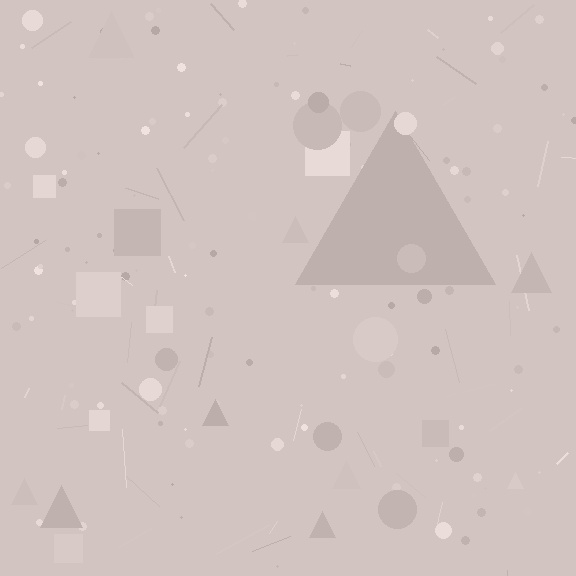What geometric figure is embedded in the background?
A triangle is embedded in the background.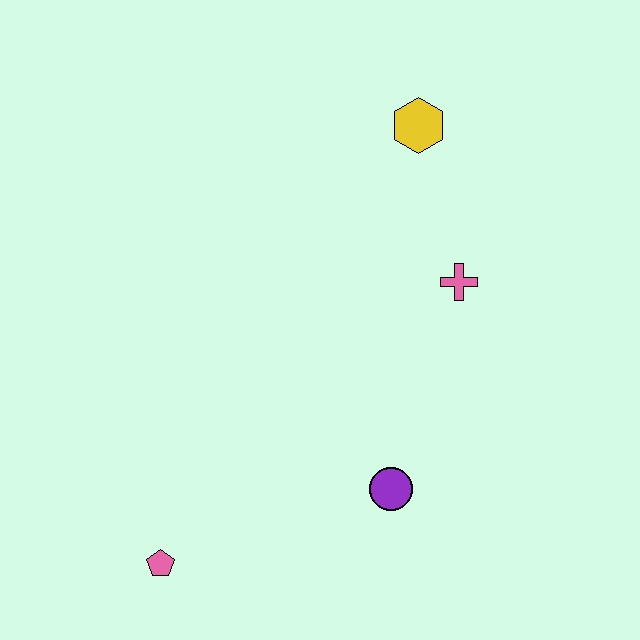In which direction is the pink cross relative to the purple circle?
The pink cross is above the purple circle.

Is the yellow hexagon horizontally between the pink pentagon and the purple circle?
No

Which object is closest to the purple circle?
The pink cross is closest to the purple circle.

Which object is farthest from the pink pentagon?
The yellow hexagon is farthest from the pink pentagon.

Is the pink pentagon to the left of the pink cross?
Yes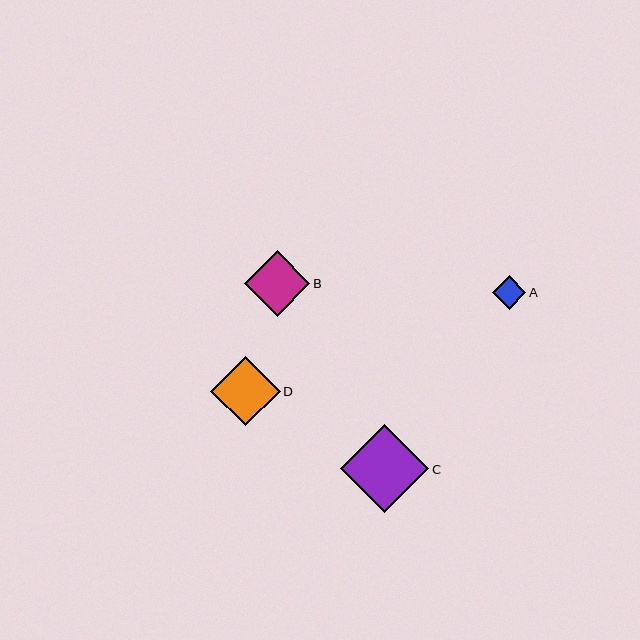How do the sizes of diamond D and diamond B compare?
Diamond D and diamond B are approximately the same size.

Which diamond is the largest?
Diamond C is the largest with a size of approximately 89 pixels.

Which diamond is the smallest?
Diamond A is the smallest with a size of approximately 34 pixels.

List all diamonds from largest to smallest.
From largest to smallest: C, D, B, A.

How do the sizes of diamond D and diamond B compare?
Diamond D and diamond B are approximately the same size.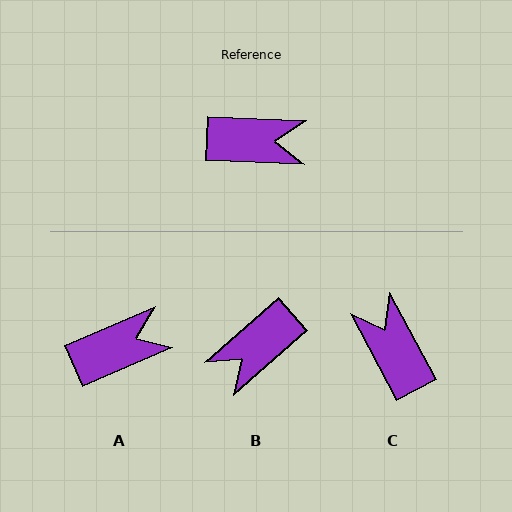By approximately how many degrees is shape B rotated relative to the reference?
Approximately 136 degrees clockwise.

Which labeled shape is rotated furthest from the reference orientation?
B, about 136 degrees away.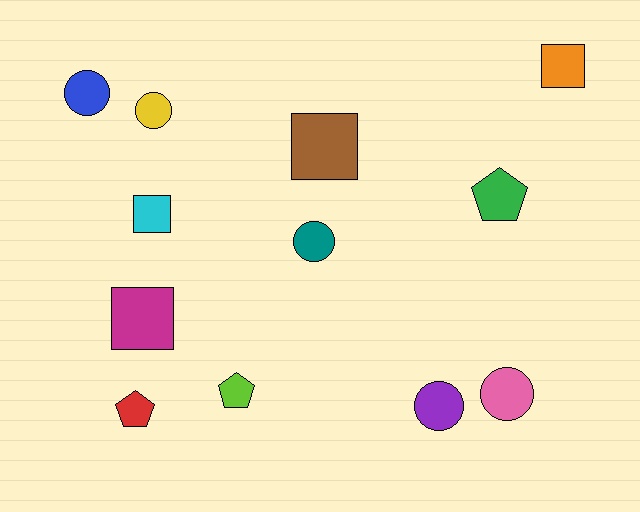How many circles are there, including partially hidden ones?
There are 5 circles.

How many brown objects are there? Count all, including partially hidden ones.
There is 1 brown object.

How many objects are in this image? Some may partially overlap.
There are 12 objects.